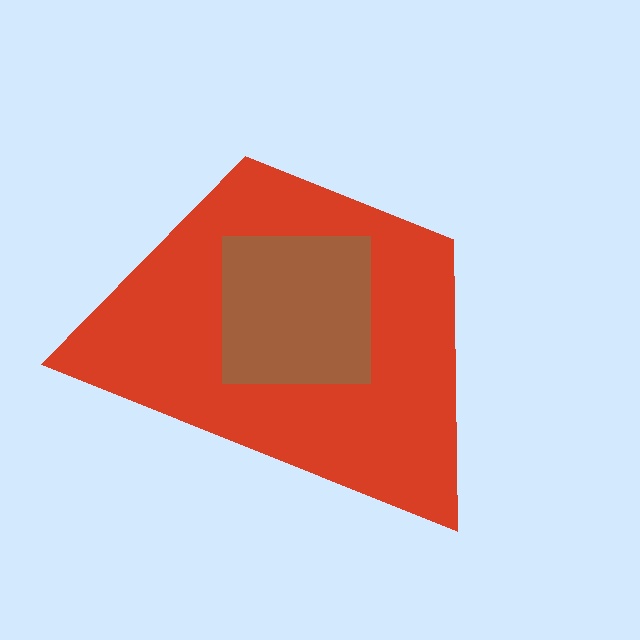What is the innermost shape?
The brown square.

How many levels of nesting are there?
2.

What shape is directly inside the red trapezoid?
The brown square.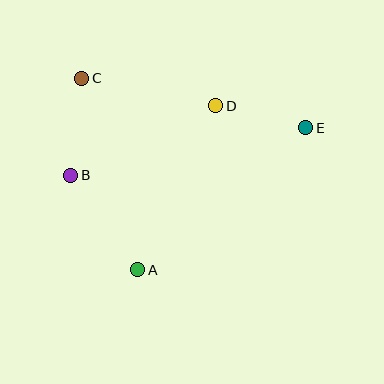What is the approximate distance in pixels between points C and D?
The distance between C and D is approximately 137 pixels.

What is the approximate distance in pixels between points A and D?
The distance between A and D is approximately 182 pixels.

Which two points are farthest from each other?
Points B and E are farthest from each other.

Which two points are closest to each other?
Points D and E are closest to each other.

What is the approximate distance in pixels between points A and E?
The distance between A and E is approximately 220 pixels.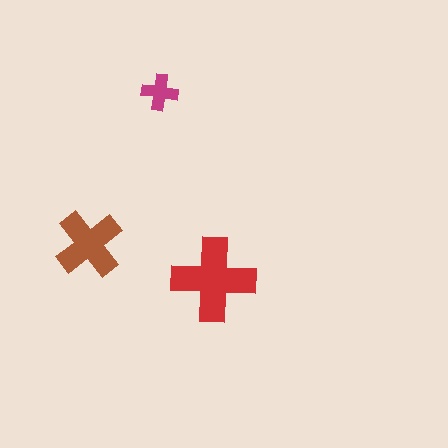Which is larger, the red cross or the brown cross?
The red one.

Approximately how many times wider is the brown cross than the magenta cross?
About 2 times wider.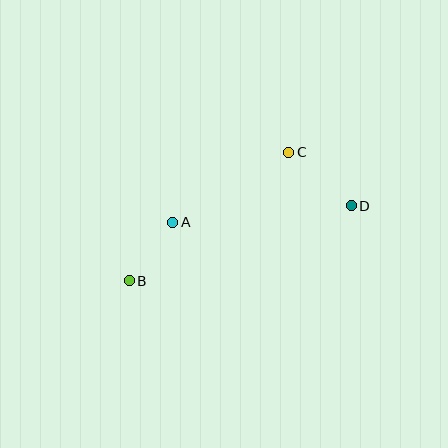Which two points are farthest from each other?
Points B and D are farthest from each other.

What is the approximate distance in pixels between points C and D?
The distance between C and D is approximately 82 pixels.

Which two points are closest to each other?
Points A and B are closest to each other.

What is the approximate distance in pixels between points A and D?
The distance between A and D is approximately 179 pixels.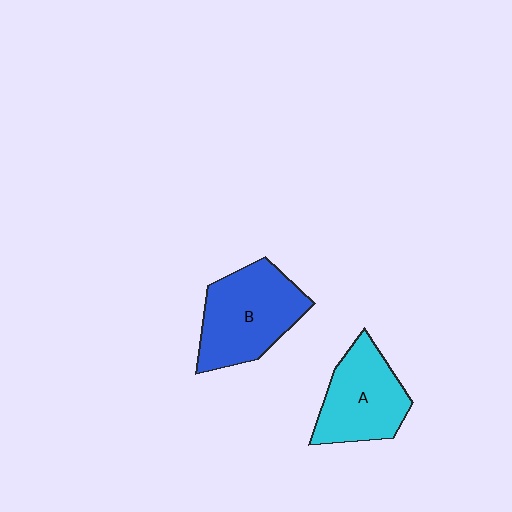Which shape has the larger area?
Shape B (blue).